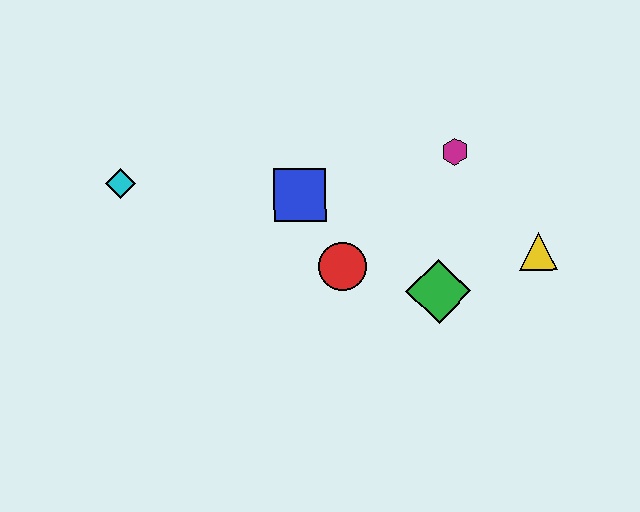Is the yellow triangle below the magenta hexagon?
Yes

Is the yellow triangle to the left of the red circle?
No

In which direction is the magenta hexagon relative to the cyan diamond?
The magenta hexagon is to the right of the cyan diamond.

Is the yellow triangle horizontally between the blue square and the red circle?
No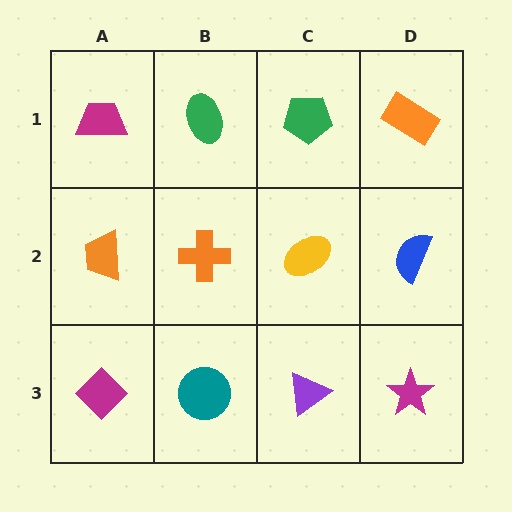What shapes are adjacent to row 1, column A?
An orange trapezoid (row 2, column A), a green ellipse (row 1, column B).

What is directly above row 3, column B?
An orange cross.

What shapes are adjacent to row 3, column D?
A blue semicircle (row 2, column D), a purple triangle (row 3, column C).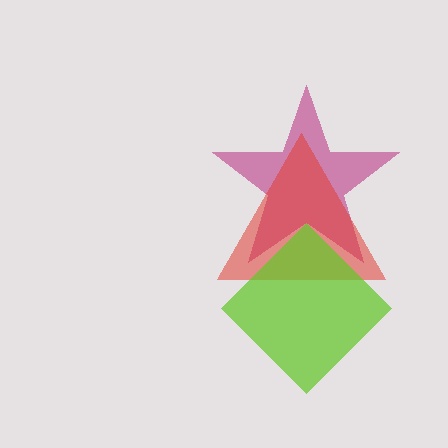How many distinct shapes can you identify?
There are 3 distinct shapes: a magenta star, a red triangle, a lime diamond.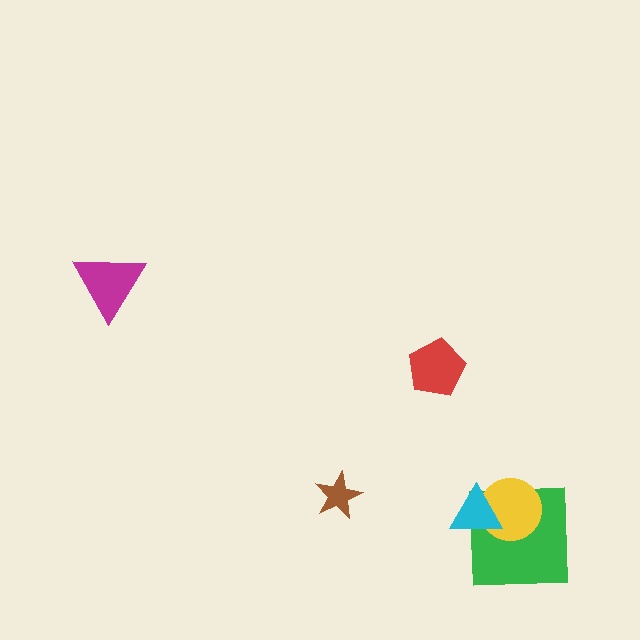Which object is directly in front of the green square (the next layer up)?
The yellow circle is directly in front of the green square.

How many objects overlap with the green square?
2 objects overlap with the green square.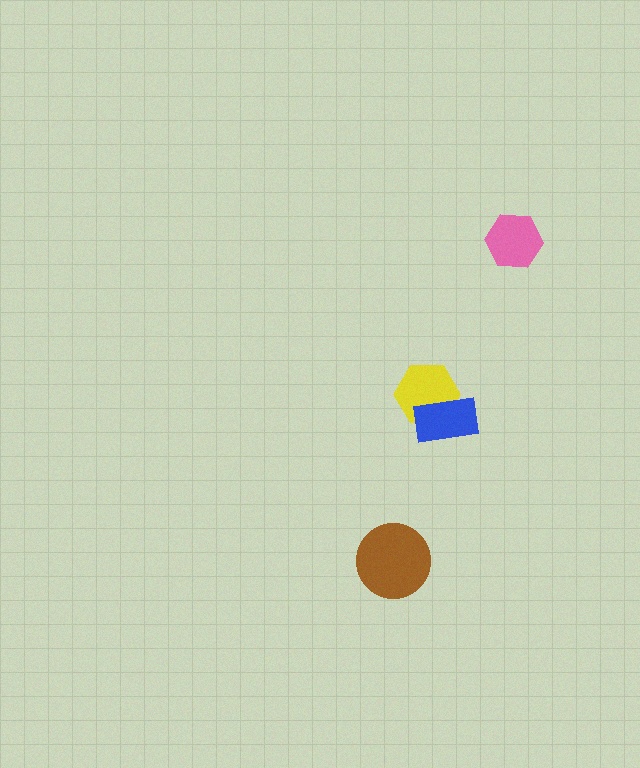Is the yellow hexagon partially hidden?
Yes, it is partially covered by another shape.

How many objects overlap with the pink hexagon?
0 objects overlap with the pink hexagon.